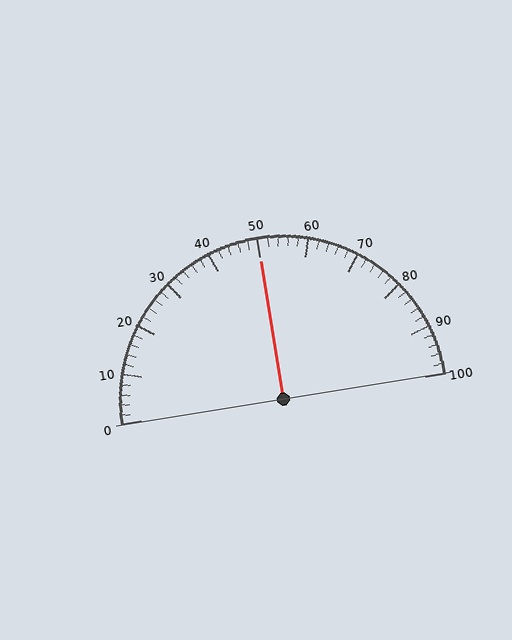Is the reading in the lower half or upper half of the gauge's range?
The reading is in the upper half of the range (0 to 100).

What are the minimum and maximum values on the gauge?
The gauge ranges from 0 to 100.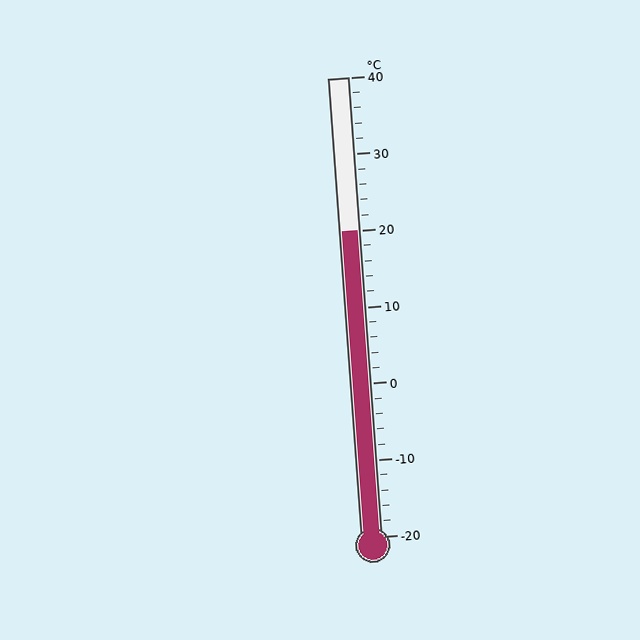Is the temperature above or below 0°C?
The temperature is above 0°C.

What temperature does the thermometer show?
The thermometer shows approximately 20°C.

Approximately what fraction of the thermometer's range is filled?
The thermometer is filled to approximately 65% of its range.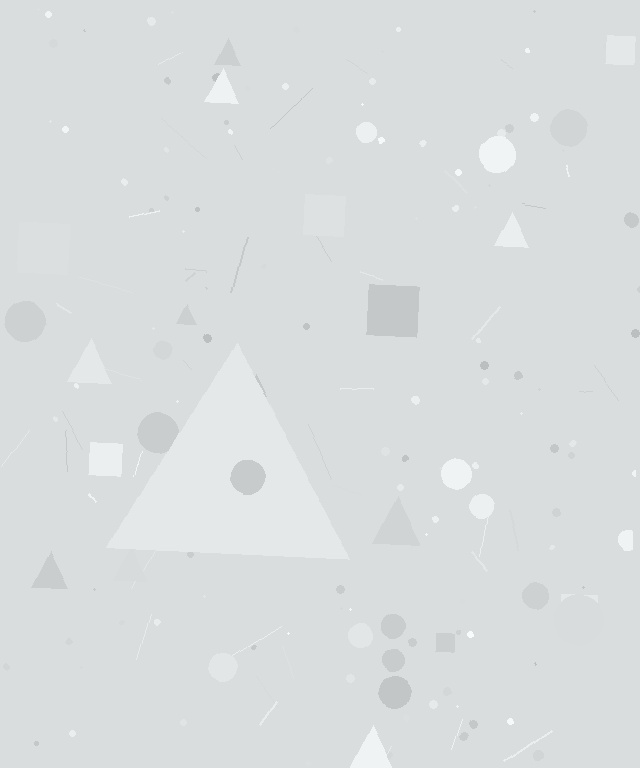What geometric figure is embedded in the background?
A triangle is embedded in the background.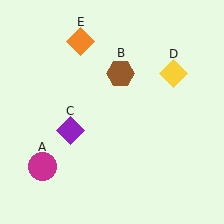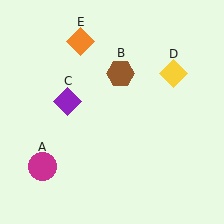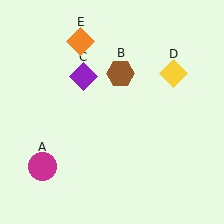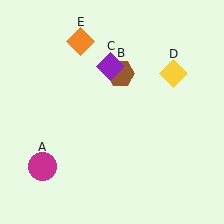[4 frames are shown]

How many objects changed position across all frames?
1 object changed position: purple diamond (object C).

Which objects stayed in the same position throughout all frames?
Magenta circle (object A) and brown hexagon (object B) and yellow diamond (object D) and orange diamond (object E) remained stationary.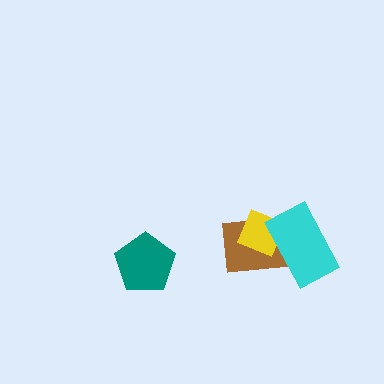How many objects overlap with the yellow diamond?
2 objects overlap with the yellow diamond.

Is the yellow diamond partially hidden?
Yes, it is partially covered by another shape.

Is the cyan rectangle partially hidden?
No, no other shape covers it.